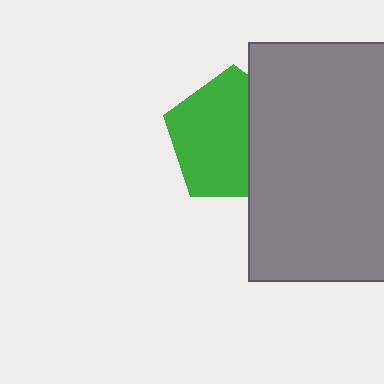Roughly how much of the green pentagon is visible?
About half of it is visible (roughly 64%).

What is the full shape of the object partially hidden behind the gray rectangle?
The partially hidden object is a green pentagon.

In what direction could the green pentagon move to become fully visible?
The green pentagon could move left. That would shift it out from behind the gray rectangle entirely.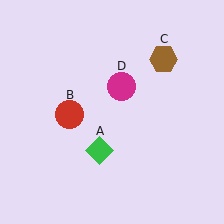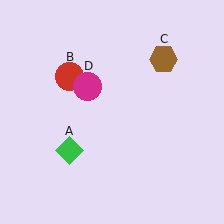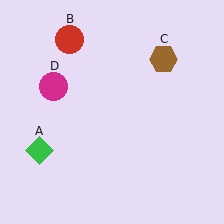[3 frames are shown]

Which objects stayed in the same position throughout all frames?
Brown hexagon (object C) remained stationary.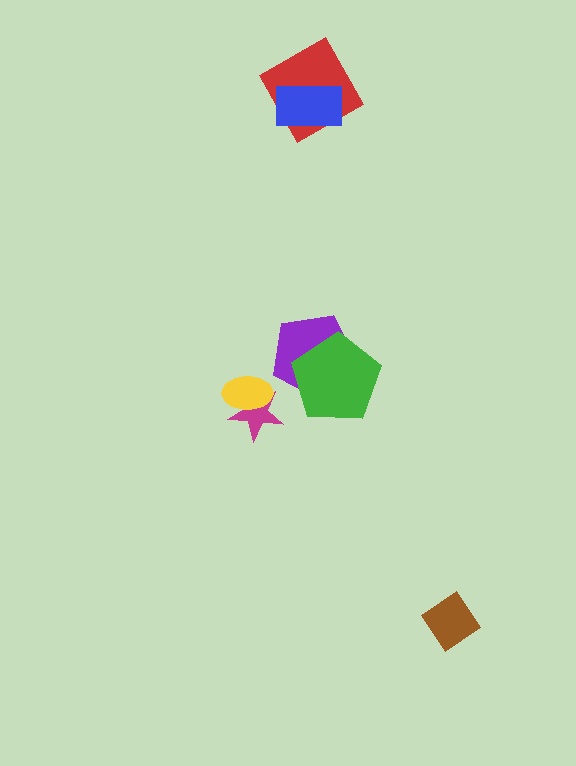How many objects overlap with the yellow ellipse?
1 object overlaps with the yellow ellipse.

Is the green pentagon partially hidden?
No, no other shape covers it.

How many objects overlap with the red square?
1 object overlaps with the red square.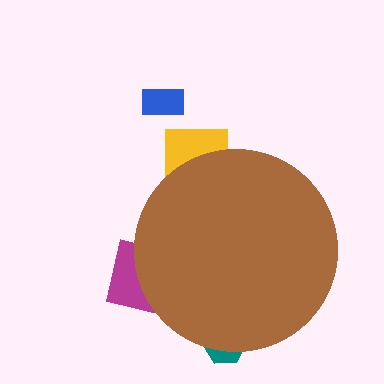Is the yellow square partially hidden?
Yes, the yellow square is partially hidden behind the brown circle.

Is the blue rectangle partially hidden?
No, the blue rectangle is fully visible.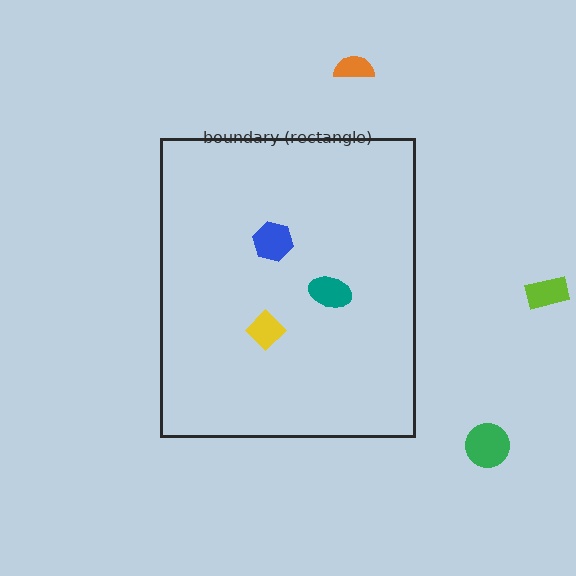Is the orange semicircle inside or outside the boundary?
Outside.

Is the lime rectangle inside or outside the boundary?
Outside.